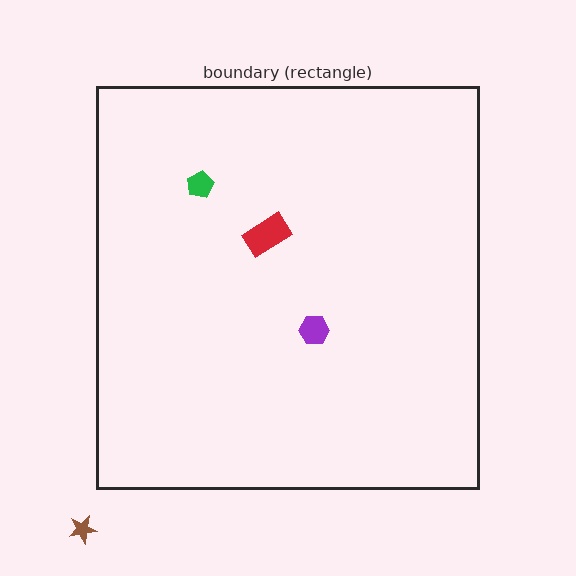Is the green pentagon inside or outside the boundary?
Inside.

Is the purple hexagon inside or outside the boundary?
Inside.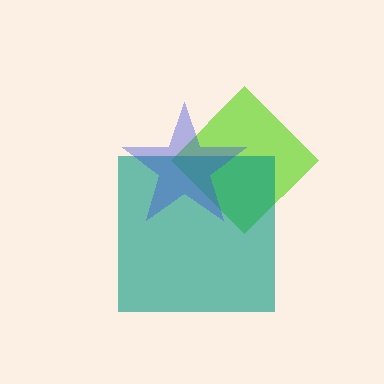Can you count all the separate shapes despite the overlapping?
Yes, there are 3 separate shapes.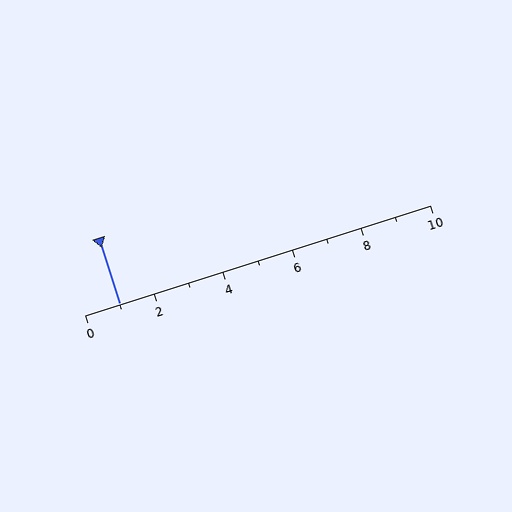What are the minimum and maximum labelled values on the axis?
The axis runs from 0 to 10.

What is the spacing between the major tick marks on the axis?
The major ticks are spaced 2 apart.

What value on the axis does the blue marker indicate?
The marker indicates approximately 1.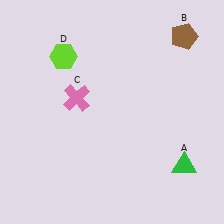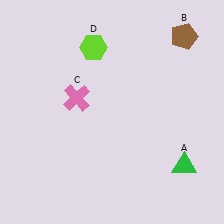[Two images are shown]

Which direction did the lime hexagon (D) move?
The lime hexagon (D) moved right.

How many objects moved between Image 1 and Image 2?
1 object moved between the two images.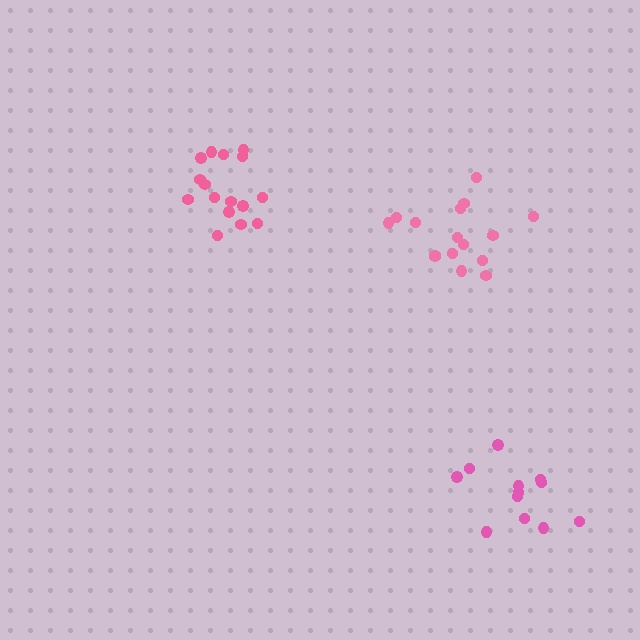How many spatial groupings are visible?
There are 3 spatial groupings.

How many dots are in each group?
Group 1: 16 dots, Group 2: 16 dots, Group 3: 12 dots (44 total).